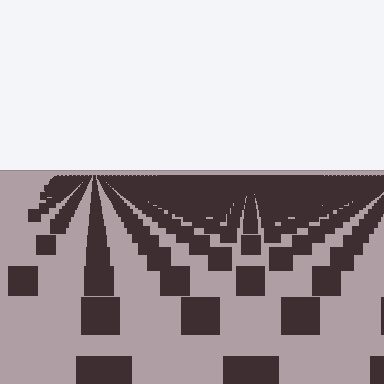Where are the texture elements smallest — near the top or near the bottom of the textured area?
Near the top.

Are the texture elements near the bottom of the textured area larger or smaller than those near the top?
Larger. Near the bottom, elements are closer to the viewer and appear at a bigger on-screen size.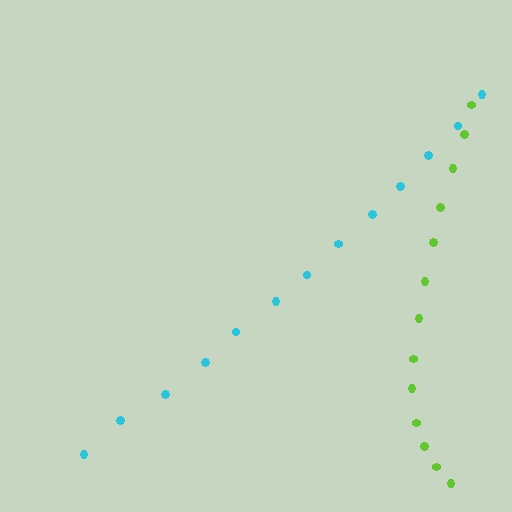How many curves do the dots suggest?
There are 2 distinct paths.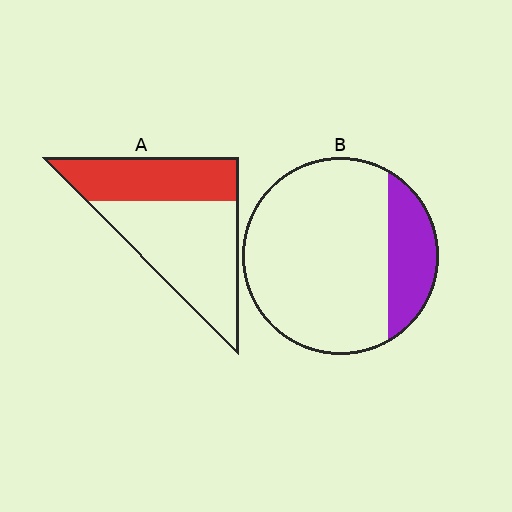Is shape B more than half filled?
No.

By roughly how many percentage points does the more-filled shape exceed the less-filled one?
By roughly 20 percentage points (A over B).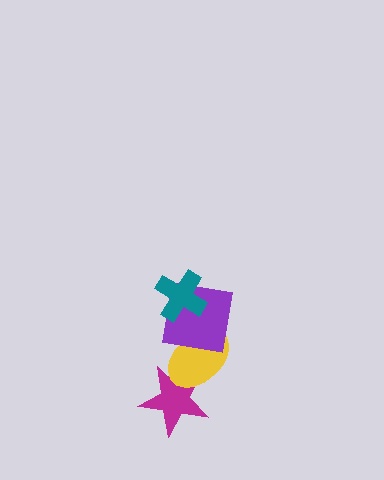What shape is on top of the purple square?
The teal cross is on top of the purple square.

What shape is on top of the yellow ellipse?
The purple square is on top of the yellow ellipse.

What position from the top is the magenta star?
The magenta star is 4th from the top.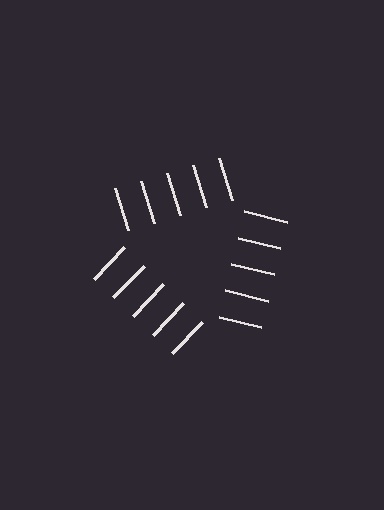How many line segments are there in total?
15 — 5 along each of the 3 edges.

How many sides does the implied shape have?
3 sides — the line-ends trace a triangle.